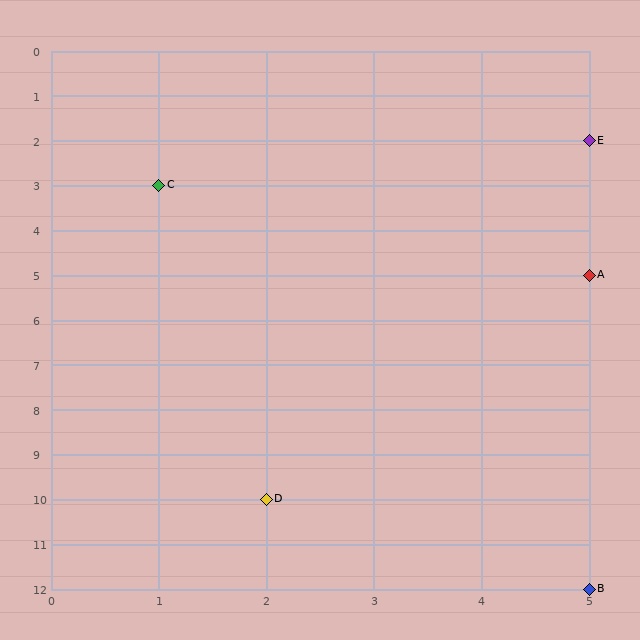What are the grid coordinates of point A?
Point A is at grid coordinates (5, 5).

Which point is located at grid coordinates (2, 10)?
Point D is at (2, 10).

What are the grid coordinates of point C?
Point C is at grid coordinates (1, 3).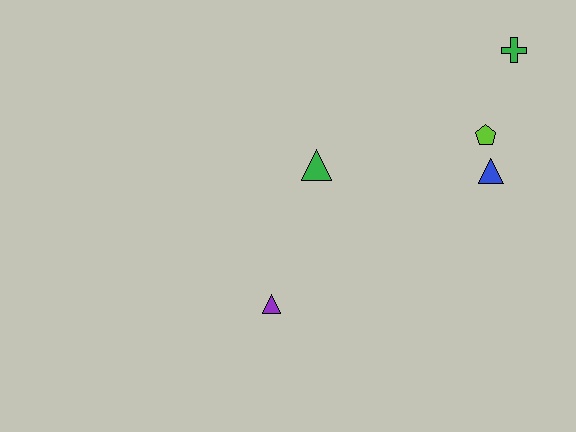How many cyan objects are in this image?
There are no cyan objects.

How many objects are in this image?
There are 5 objects.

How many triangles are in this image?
There are 3 triangles.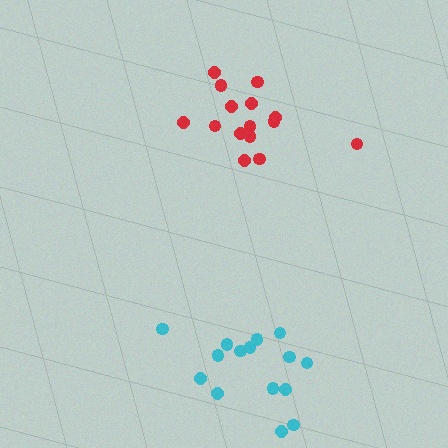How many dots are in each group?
Group 1: 15 dots, Group 2: 15 dots (30 total).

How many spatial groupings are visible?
There are 2 spatial groupings.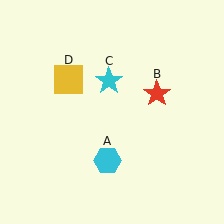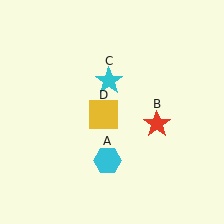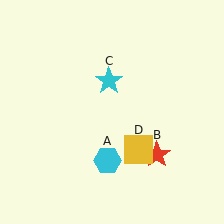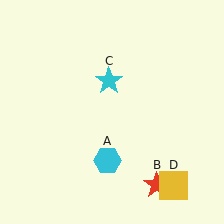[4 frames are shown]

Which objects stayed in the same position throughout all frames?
Cyan hexagon (object A) and cyan star (object C) remained stationary.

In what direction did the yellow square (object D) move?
The yellow square (object D) moved down and to the right.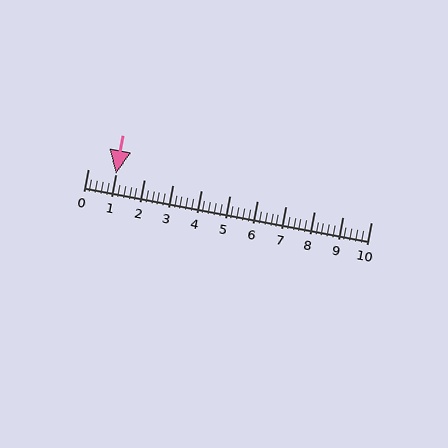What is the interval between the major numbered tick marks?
The major tick marks are spaced 1 units apart.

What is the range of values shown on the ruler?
The ruler shows values from 0 to 10.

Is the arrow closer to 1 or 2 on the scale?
The arrow is closer to 1.